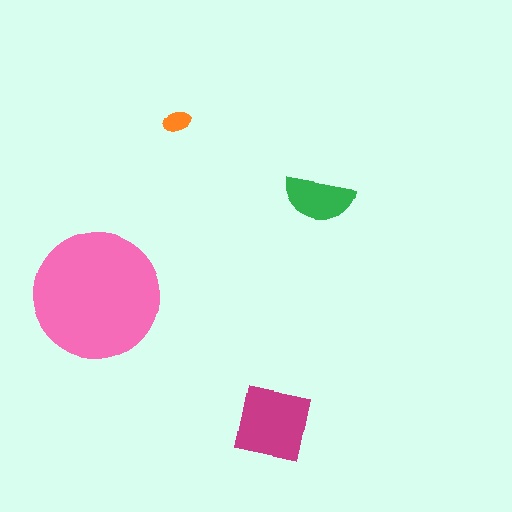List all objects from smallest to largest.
The orange ellipse, the green semicircle, the magenta square, the pink circle.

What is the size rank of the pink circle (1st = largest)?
1st.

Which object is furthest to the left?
The pink circle is leftmost.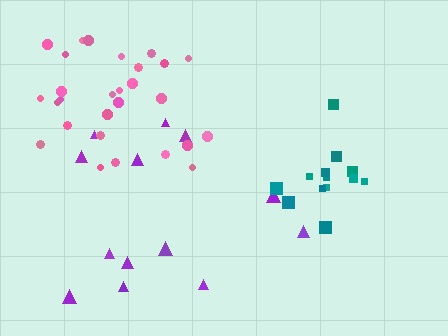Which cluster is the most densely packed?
Teal.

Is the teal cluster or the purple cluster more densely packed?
Teal.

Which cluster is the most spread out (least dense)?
Purple.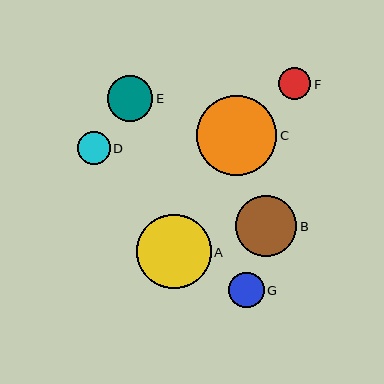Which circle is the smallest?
Circle F is the smallest with a size of approximately 32 pixels.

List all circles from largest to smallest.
From largest to smallest: C, A, B, E, G, D, F.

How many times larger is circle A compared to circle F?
Circle A is approximately 2.3 times the size of circle F.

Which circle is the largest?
Circle C is the largest with a size of approximately 80 pixels.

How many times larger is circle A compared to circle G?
Circle A is approximately 2.1 times the size of circle G.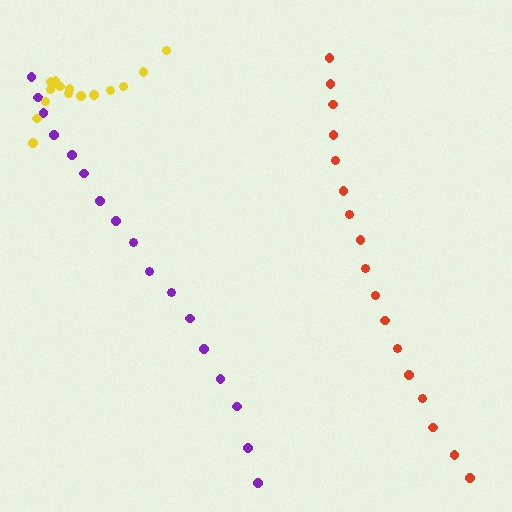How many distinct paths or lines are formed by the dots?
There are 3 distinct paths.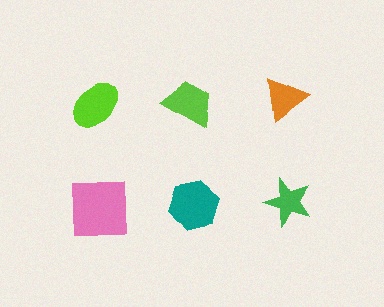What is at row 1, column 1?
A lime ellipse.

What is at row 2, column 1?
A pink square.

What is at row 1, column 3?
An orange triangle.